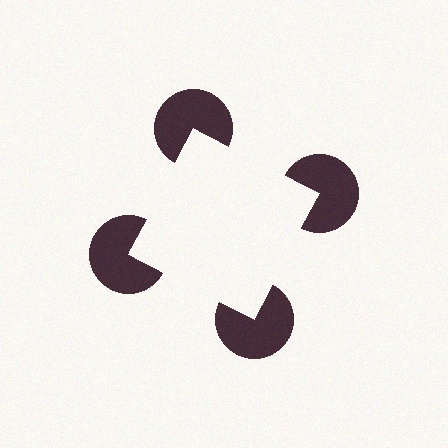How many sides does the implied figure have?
4 sides.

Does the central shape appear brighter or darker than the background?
It typically appears slightly brighter than the background, even though no actual brightness change is drawn.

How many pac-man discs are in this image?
There are 4 — one at each vertex of the illusory square.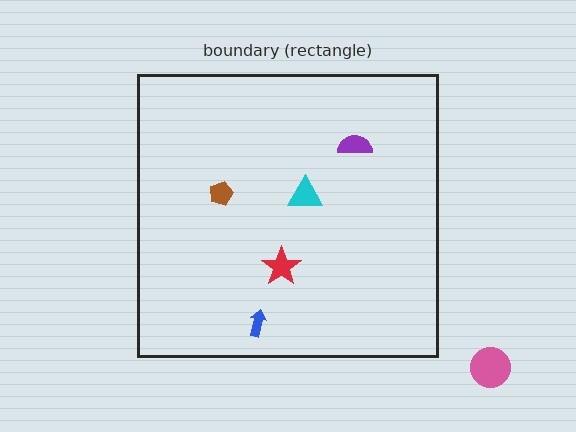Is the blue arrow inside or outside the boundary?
Inside.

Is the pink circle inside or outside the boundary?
Outside.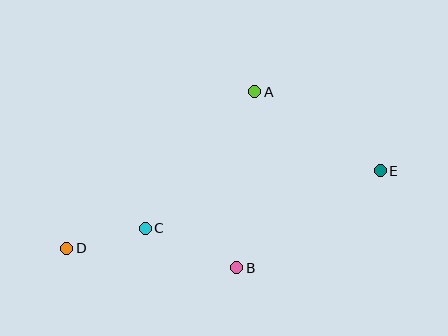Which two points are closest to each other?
Points C and D are closest to each other.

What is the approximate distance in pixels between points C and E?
The distance between C and E is approximately 242 pixels.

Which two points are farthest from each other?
Points D and E are farthest from each other.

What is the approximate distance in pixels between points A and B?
The distance between A and B is approximately 177 pixels.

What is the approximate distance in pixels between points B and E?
The distance between B and E is approximately 173 pixels.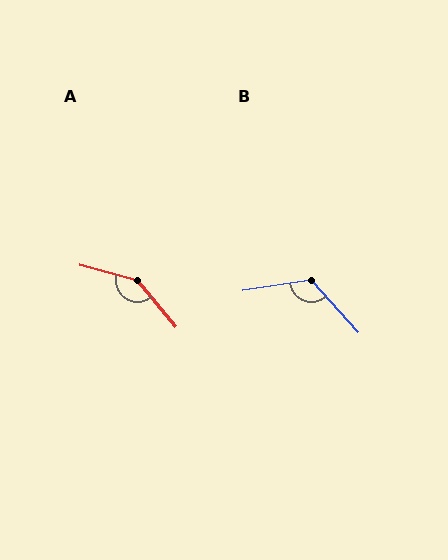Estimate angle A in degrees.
Approximately 145 degrees.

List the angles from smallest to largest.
B (123°), A (145°).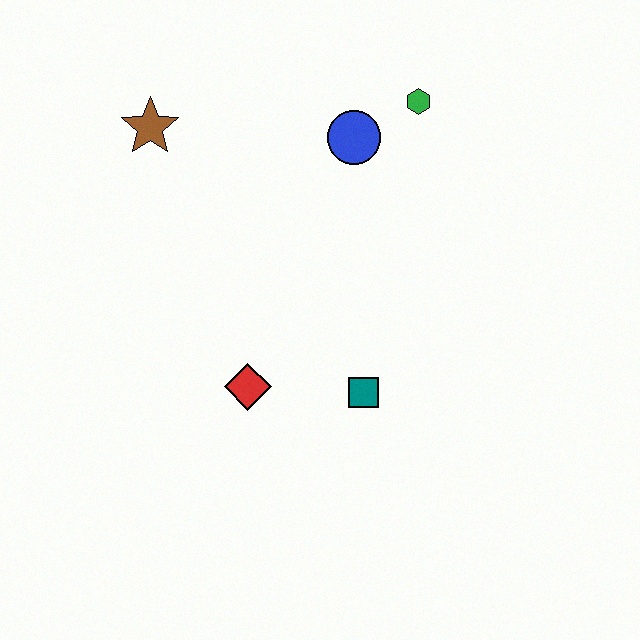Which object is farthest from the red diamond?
The green hexagon is farthest from the red diamond.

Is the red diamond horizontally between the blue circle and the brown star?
Yes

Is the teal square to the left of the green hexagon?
Yes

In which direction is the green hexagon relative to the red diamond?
The green hexagon is above the red diamond.